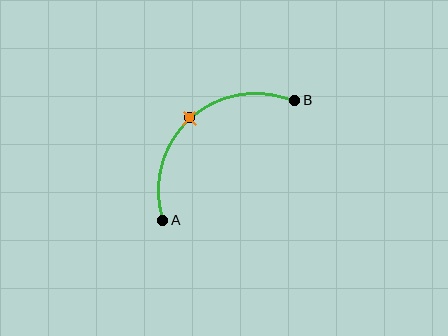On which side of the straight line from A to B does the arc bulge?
The arc bulges above and to the left of the straight line connecting A and B.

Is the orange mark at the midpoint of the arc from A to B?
Yes. The orange mark lies on the arc at equal arc-length from both A and B — it is the arc midpoint.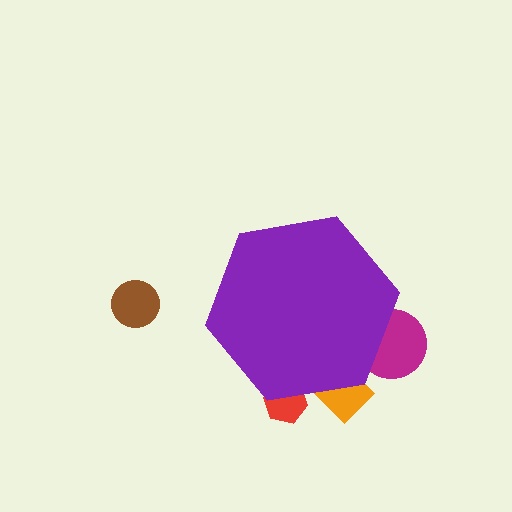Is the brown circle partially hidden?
No, the brown circle is fully visible.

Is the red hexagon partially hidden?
Yes, the red hexagon is partially hidden behind the purple hexagon.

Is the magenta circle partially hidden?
Yes, the magenta circle is partially hidden behind the purple hexagon.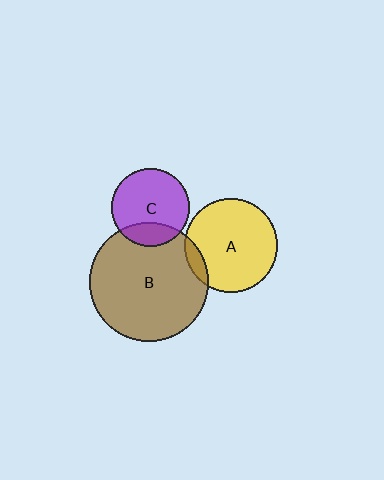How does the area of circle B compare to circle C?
Approximately 2.3 times.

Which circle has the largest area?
Circle B (brown).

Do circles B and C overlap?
Yes.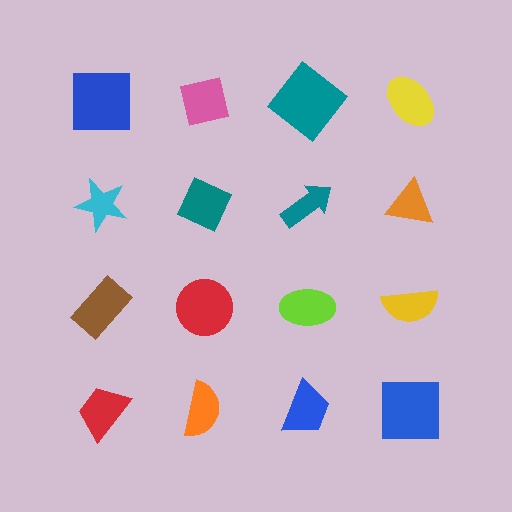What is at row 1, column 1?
A blue square.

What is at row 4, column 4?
A blue square.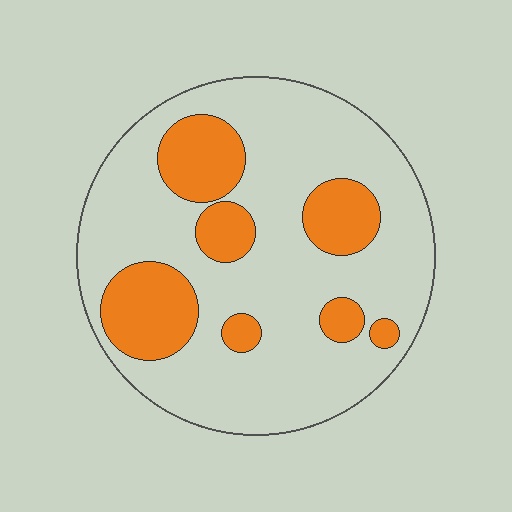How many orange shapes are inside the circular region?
7.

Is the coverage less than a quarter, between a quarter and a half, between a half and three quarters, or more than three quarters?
Between a quarter and a half.